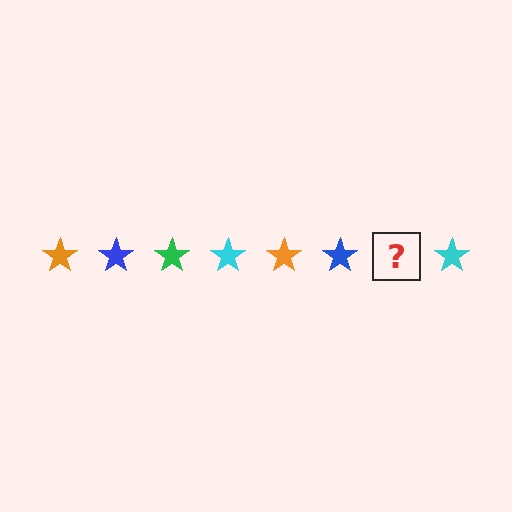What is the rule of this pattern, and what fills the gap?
The rule is that the pattern cycles through orange, blue, green, cyan stars. The gap should be filled with a green star.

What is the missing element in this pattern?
The missing element is a green star.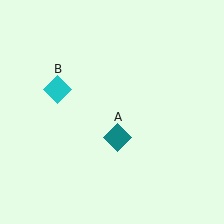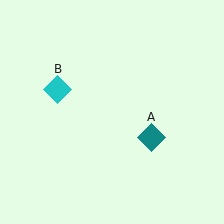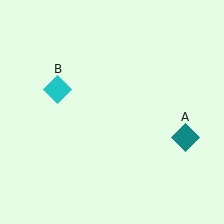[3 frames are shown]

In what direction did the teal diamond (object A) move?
The teal diamond (object A) moved right.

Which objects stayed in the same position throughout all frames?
Cyan diamond (object B) remained stationary.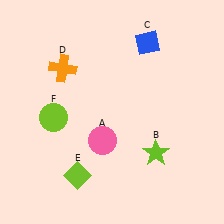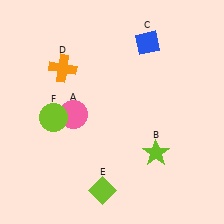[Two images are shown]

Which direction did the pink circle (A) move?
The pink circle (A) moved left.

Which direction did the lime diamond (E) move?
The lime diamond (E) moved right.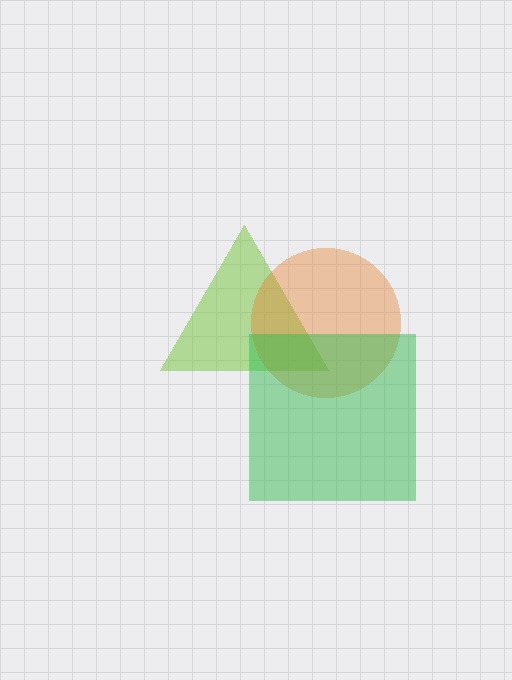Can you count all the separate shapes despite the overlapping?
Yes, there are 3 separate shapes.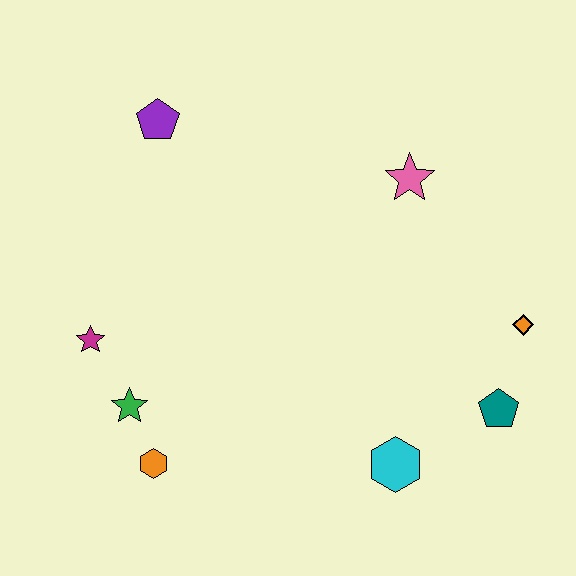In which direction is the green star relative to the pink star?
The green star is to the left of the pink star.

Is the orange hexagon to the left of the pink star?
Yes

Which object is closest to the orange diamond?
The teal pentagon is closest to the orange diamond.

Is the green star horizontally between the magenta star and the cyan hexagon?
Yes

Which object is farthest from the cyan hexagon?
The purple pentagon is farthest from the cyan hexagon.